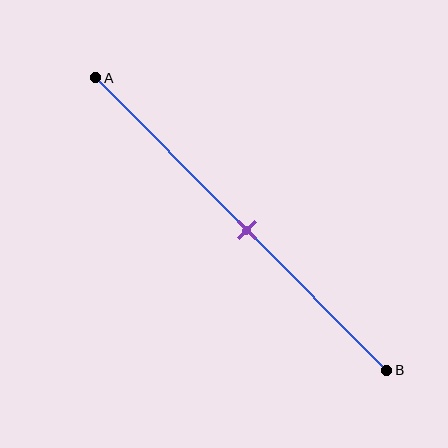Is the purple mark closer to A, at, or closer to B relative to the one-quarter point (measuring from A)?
The purple mark is closer to point B than the one-quarter point of segment AB.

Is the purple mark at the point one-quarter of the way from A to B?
No, the mark is at about 50% from A, not at the 25% one-quarter point.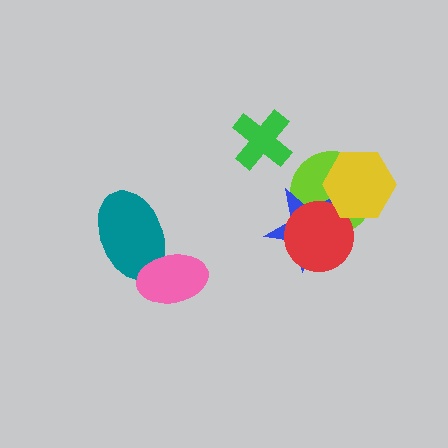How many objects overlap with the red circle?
2 objects overlap with the red circle.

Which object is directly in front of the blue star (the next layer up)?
The red circle is directly in front of the blue star.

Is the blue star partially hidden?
Yes, it is partially covered by another shape.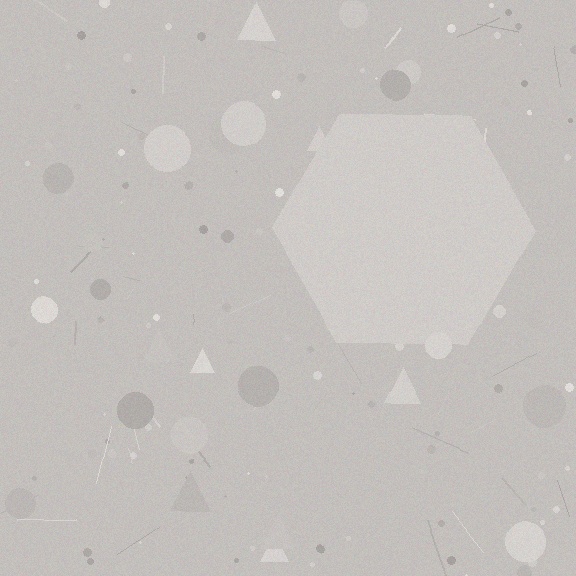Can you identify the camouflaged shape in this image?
The camouflaged shape is a hexagon.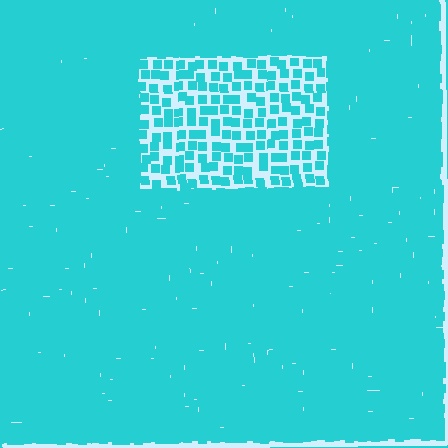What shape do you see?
I see a rectangle.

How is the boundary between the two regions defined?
The boundary is defined by a change in element density (approximately 2.8x ratio). All elements are the same color, size, and shape.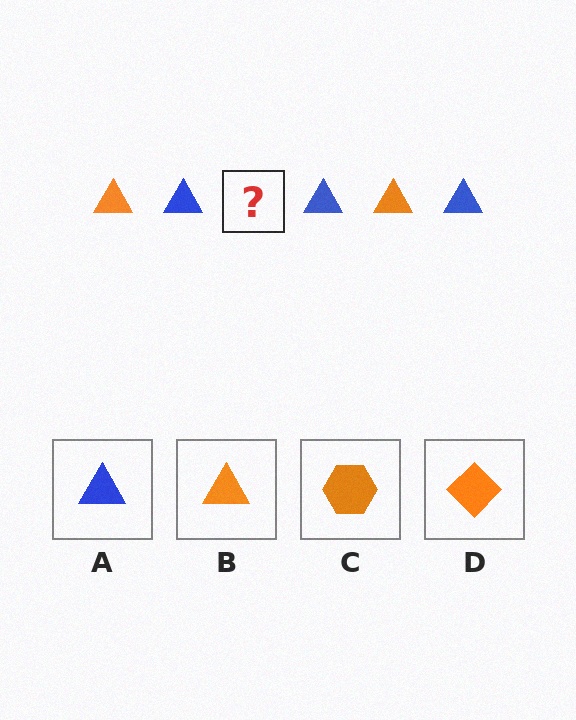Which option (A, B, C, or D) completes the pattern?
B.